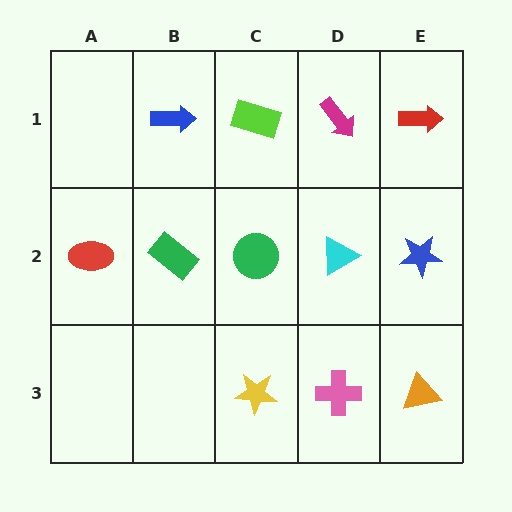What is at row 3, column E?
An orange triangle.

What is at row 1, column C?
A lime rectangle.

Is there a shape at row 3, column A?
No, that cell is empty.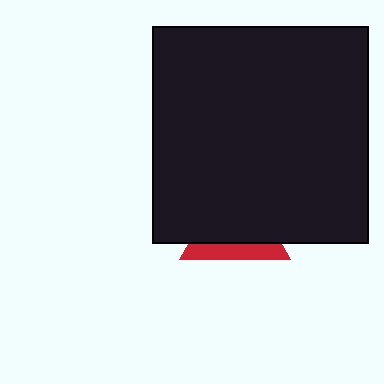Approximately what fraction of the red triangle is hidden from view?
Roughly 70% of the red triangle is hidden behind the black square.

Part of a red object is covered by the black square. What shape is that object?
It is a triangle.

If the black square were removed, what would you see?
You would see the complete red triangle.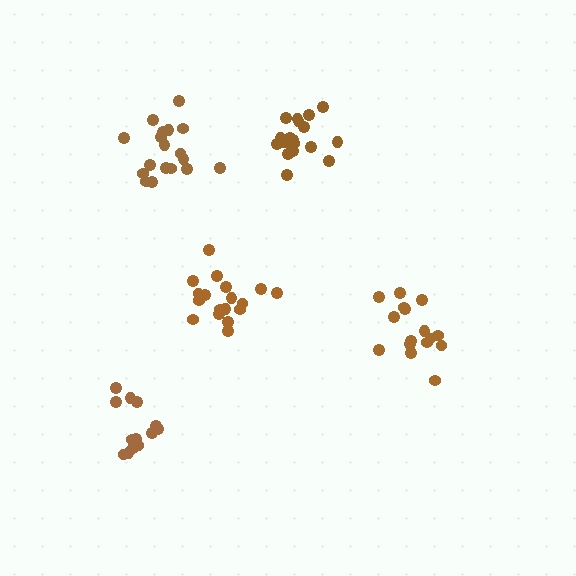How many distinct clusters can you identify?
There are 5 distinct clusters.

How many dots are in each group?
Group 1: 13 dots, Group 2: 16 dots, Group 3: 19 dots, Group 4: 18 dots, Group 5: 18 dots (84 total).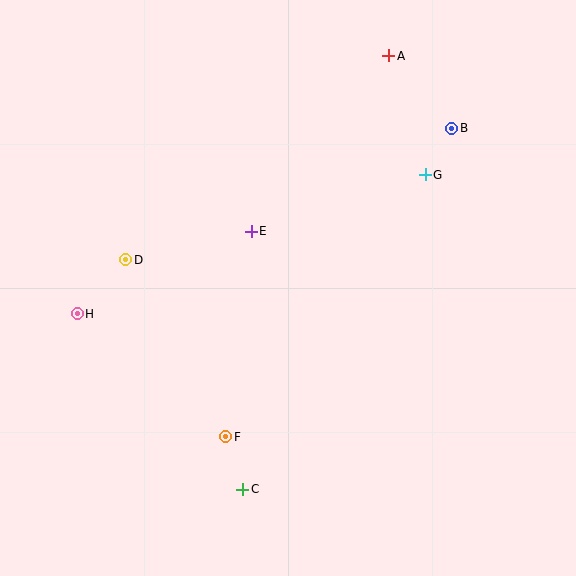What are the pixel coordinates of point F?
Point F is at (226, 437).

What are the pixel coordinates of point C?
Point C is at (243, 489).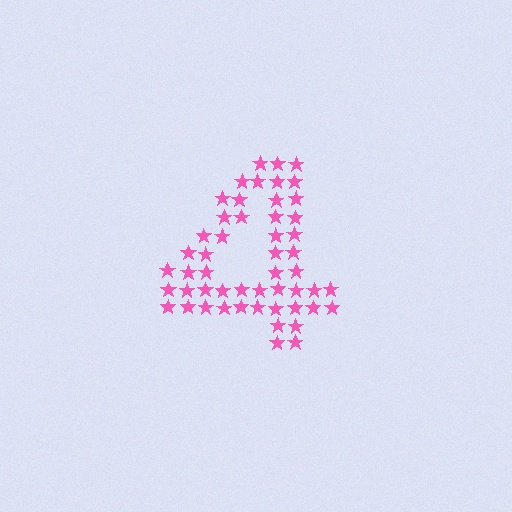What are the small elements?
The small elements are stars.